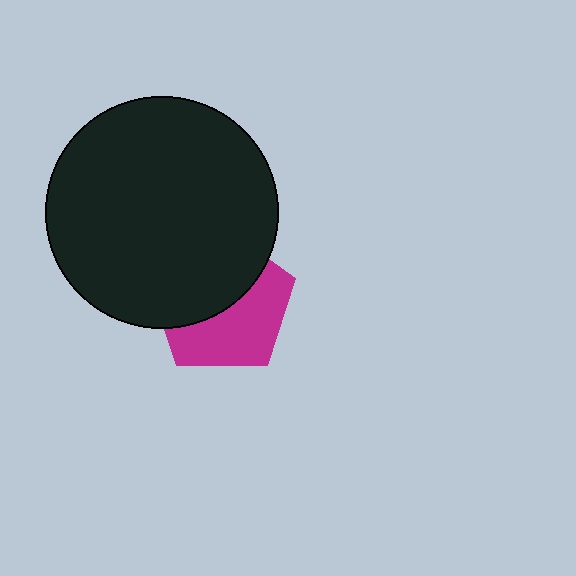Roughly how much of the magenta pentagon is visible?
About half of it is visible (roughly 49%).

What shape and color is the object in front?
The object in front is a black circle.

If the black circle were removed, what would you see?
You would see the complete magenta pentagon.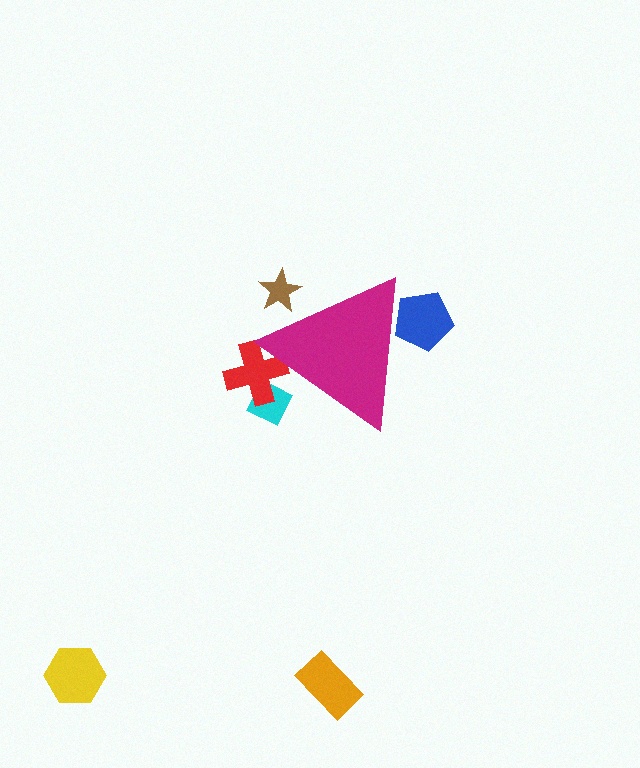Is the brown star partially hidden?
Yes, the brown star is partially hidden behind the magenta triangle.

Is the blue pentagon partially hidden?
Yes, the blue pentagon is partially hidden behind the magenta triangle.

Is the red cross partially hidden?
Yes, the red cross is partially hidden behind the magenta triangle.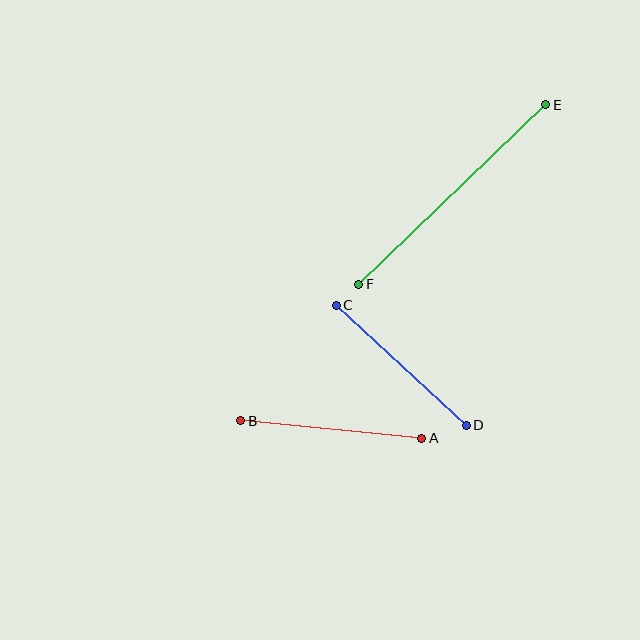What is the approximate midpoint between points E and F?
The midpoint is at approximately (452, 194) pixels.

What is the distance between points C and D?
The distance is approximately 177 pixels.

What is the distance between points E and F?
The distance is approximately 259 pixels.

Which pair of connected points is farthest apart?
Points E and F are farthest apart.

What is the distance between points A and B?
The distance is approximately 182 pixels.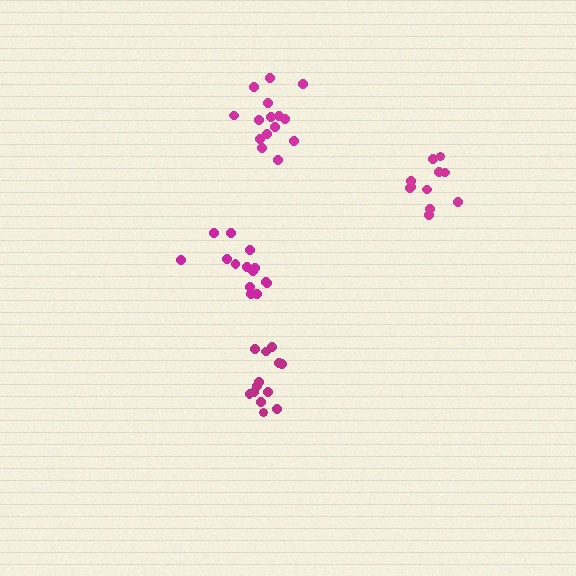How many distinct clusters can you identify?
There are 4 distinct clusters.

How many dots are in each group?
Group 1: 15 dots, Group 2: 11 dots, Group 3: 13 dots, Group 4: 14 dots (53 total).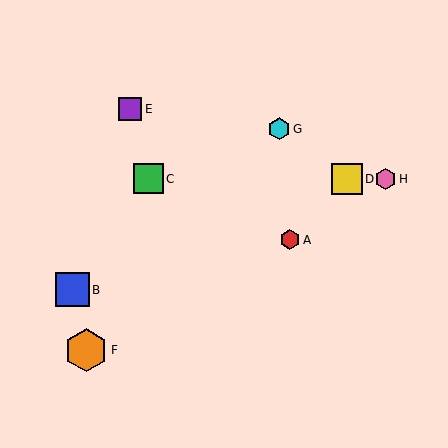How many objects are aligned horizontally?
3 objects (C, D, H) are aligned horizontally.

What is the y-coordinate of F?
Object F is at y≈350.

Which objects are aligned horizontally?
Objects C, D, H are aligned horizontally.